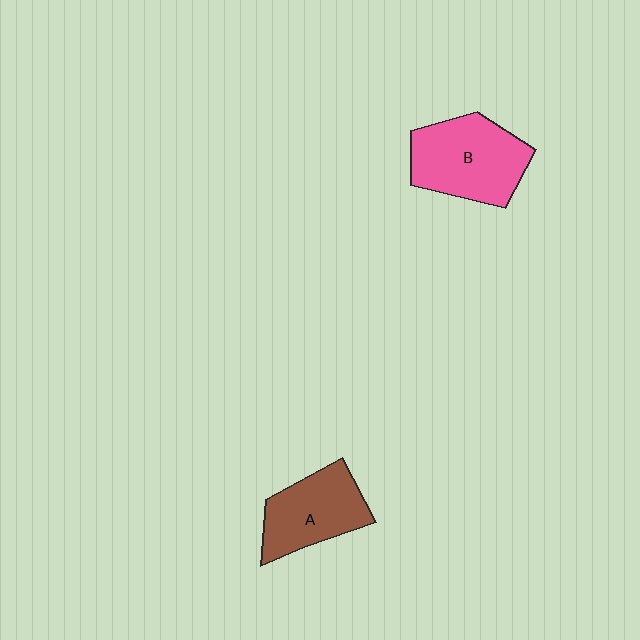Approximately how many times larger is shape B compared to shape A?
Approximately 1.2 times.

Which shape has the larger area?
Shape B (pink).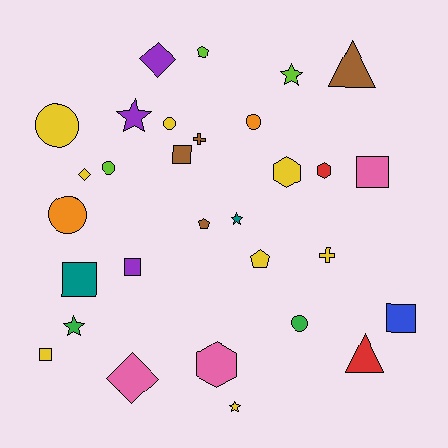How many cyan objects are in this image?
There are no cyan objects.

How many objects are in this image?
There are 30 objects.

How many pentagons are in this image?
There are 3 pentagons.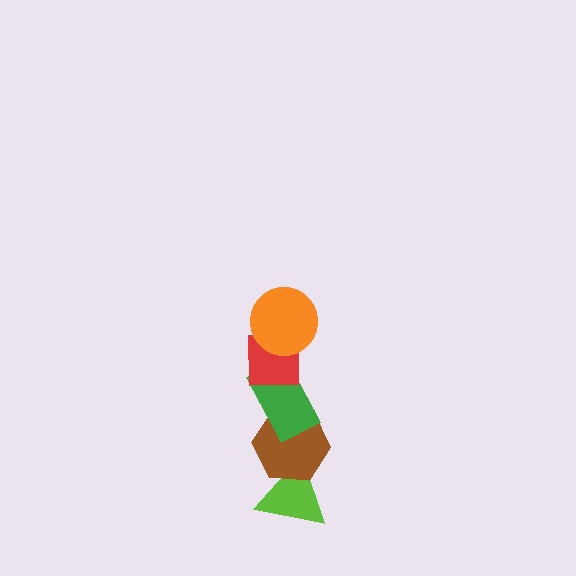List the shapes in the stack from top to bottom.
From top to bottom: the orange circle, the red square, the green rectangle, the brown hexagon, the lime triangle.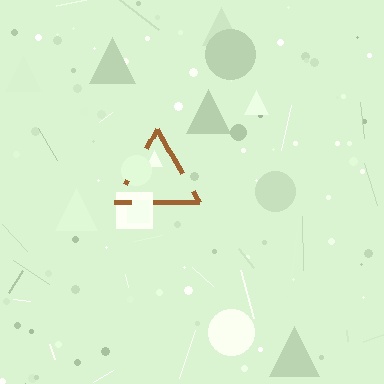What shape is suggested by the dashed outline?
The dashed outline suggests a triangle.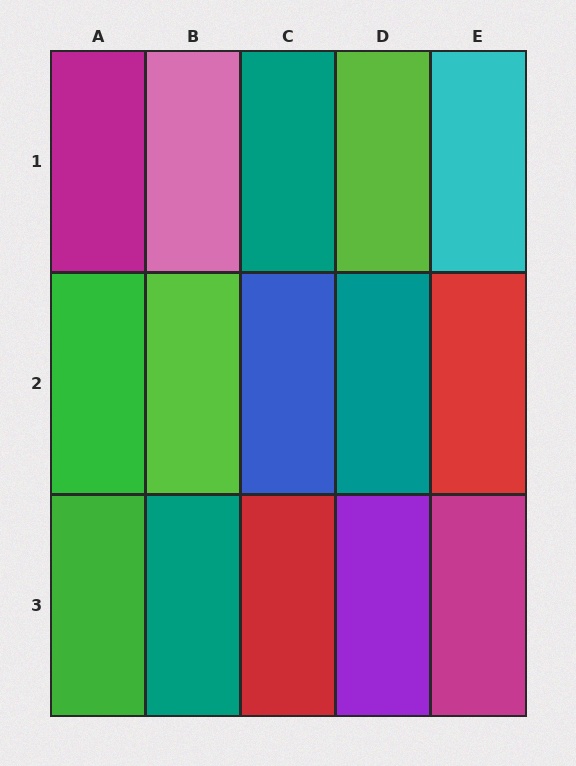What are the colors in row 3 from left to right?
Green, teal, red, purple, magenta.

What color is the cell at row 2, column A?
Green.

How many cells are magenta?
2 cells are magenta.